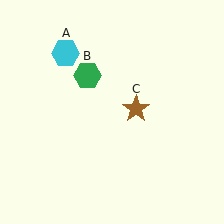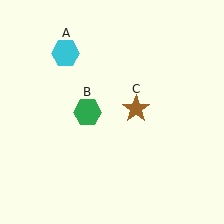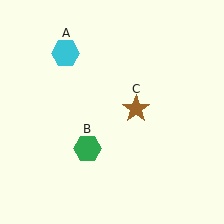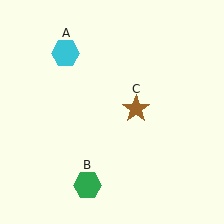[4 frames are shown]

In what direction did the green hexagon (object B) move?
The green hexagon (object B) moved down.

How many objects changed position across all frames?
1 object changed position: green hexagon (object B).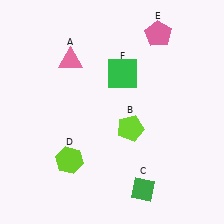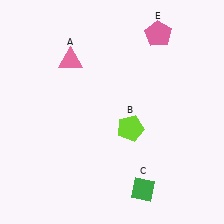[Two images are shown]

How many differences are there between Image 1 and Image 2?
There are 2 differences between the two images.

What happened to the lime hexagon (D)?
The lime hexagon (D) was removed in Image 2. It was in the bottom-left area of Image 1.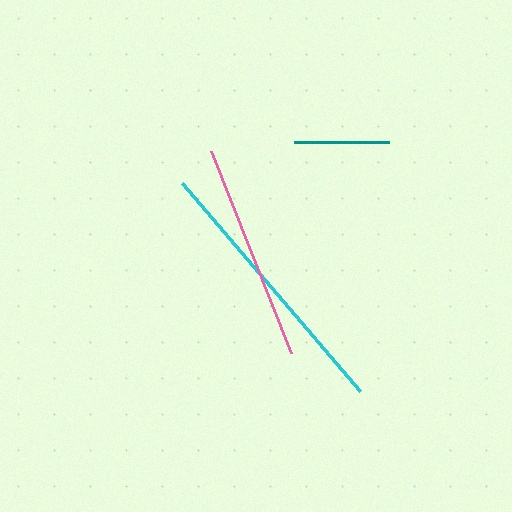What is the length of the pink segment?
The pink segment is approximately 217 pixels long.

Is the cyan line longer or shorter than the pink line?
The cyan line is longer than the pink line.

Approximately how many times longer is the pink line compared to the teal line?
The pink line is approximately 2.3 times the length of the teal line.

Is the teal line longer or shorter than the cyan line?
The cyan line is longer than the teal line.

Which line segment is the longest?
The cyan line is the longest at approximately 274 pixels.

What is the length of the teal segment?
The teal segment is approximately 95 pixels long.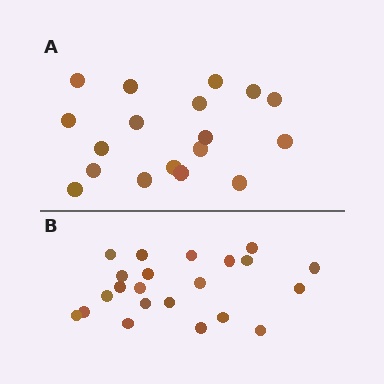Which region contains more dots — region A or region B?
Region B (the bottom region) has more dots.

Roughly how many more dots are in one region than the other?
Region B has about 4 more dots than region A.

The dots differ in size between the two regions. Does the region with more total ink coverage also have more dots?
No. Region A has more total ink coverage because its dots are larger, but region B actually contains more individual dots. Total area can be misleading — the number of items is what matters here.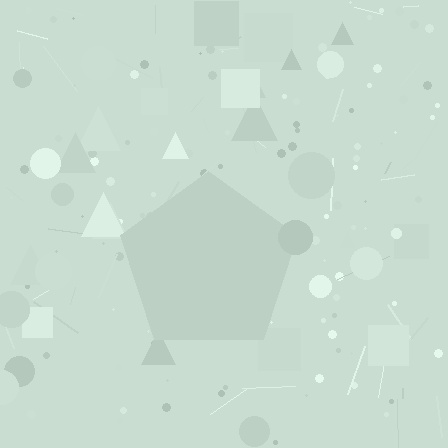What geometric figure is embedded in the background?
A pentagon is embedded in the background.